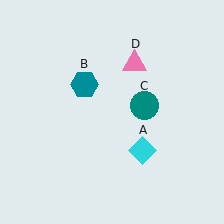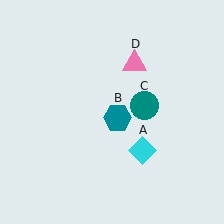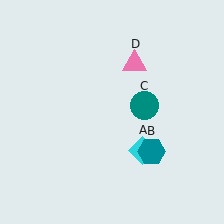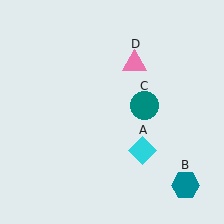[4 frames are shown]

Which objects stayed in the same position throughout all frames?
Cyan diamond (object A) and teal circle (object C) and pink triangle (object D) remained stationary.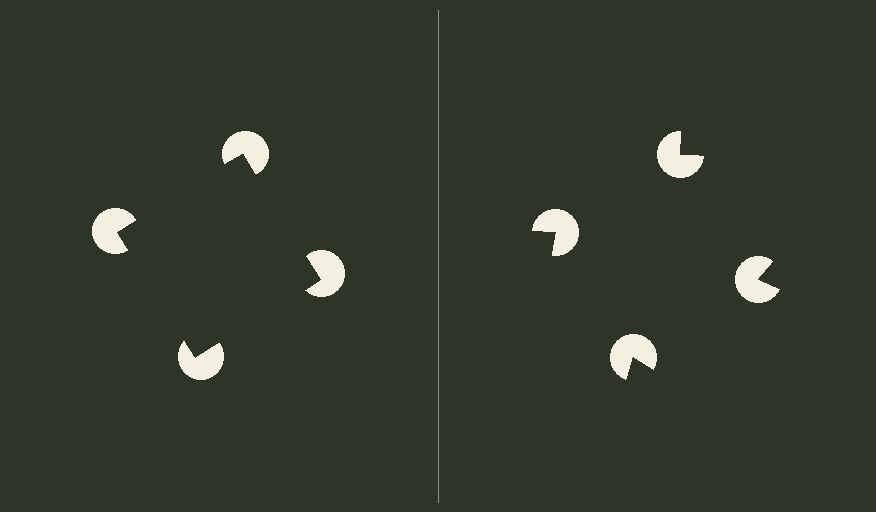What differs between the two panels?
The pac-man discs are positioned identically on both sides; only the wedge orientations differ. On the left they align to a square; on the right they are misaligned.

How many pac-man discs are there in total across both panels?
8 — 4 on each side.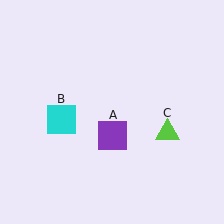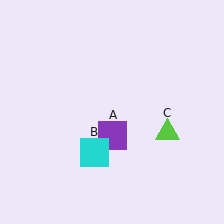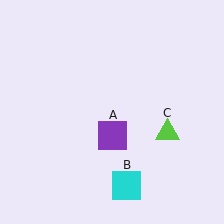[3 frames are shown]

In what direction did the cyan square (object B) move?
The cyan square (object B) moved down and to the right.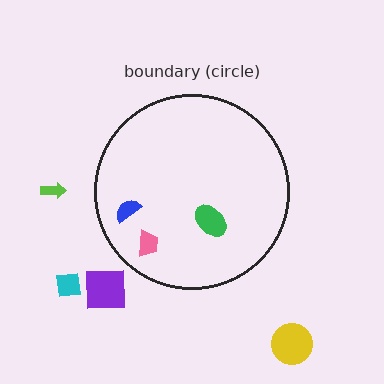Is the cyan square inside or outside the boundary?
Outside.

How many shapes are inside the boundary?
3 inside, 4 outside.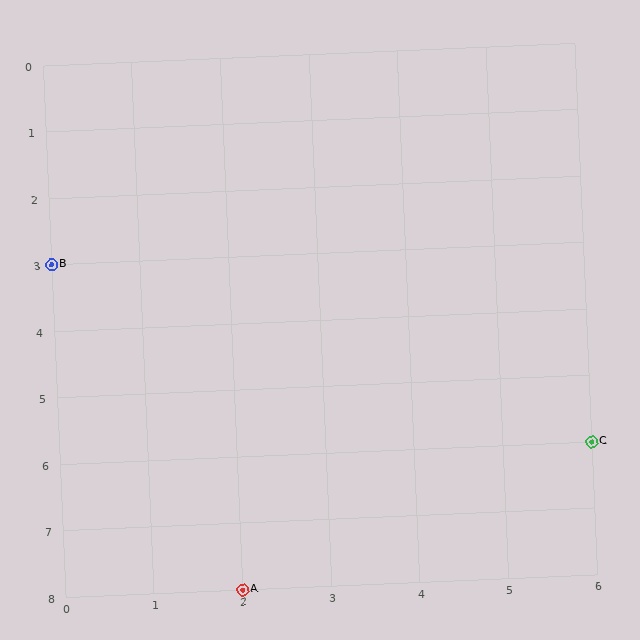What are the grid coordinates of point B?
Point B is at grid coordinates (0, 3).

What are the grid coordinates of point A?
Point A is at grid coordinates (2, 8).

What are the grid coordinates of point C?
Point C is at grid coordinates (6, 6).